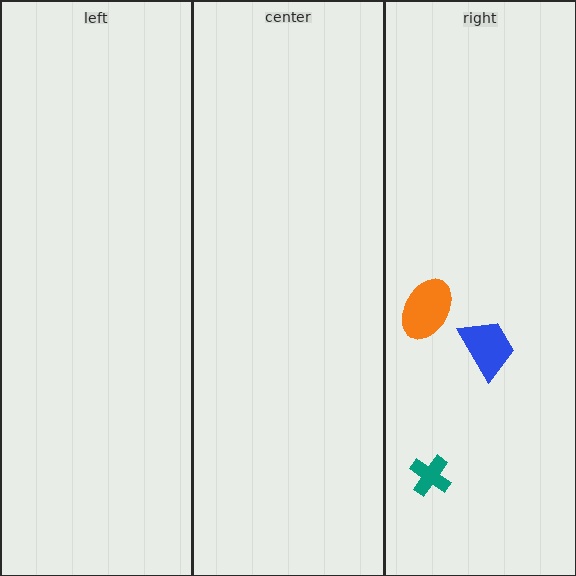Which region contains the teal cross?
The right region.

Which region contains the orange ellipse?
The right region.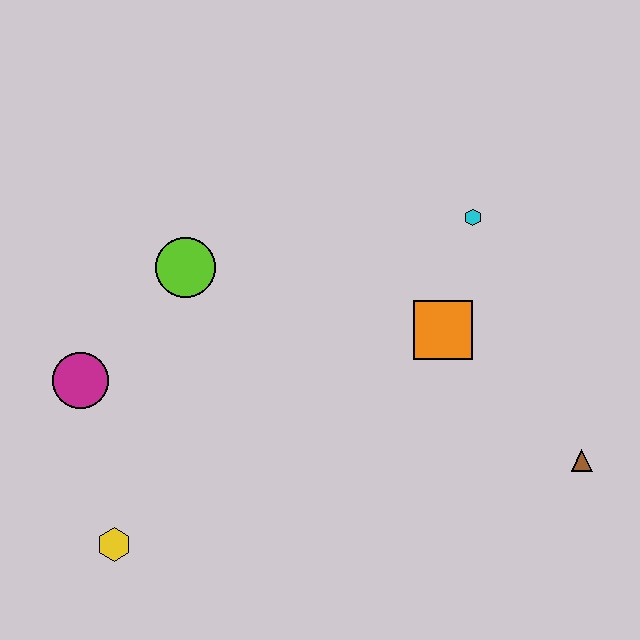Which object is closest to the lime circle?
The magenta circle is closest to the lime circle.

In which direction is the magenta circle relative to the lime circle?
The magenta circle is below the lime circle.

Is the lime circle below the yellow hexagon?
No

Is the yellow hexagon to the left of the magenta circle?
No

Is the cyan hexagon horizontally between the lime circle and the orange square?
No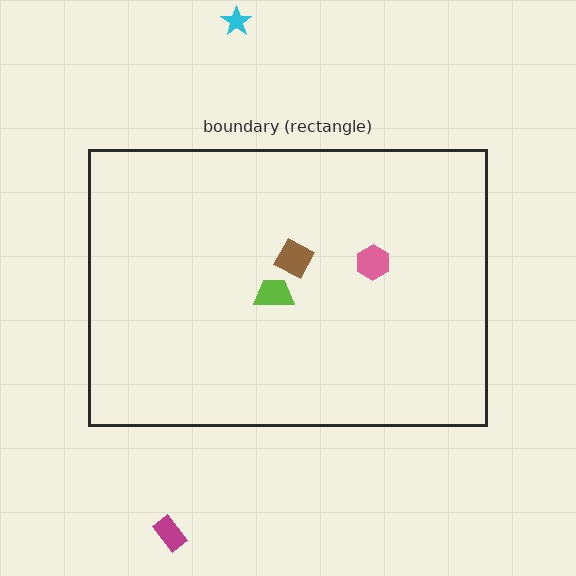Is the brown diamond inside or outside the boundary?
Inside.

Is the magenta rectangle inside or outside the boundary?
Outside.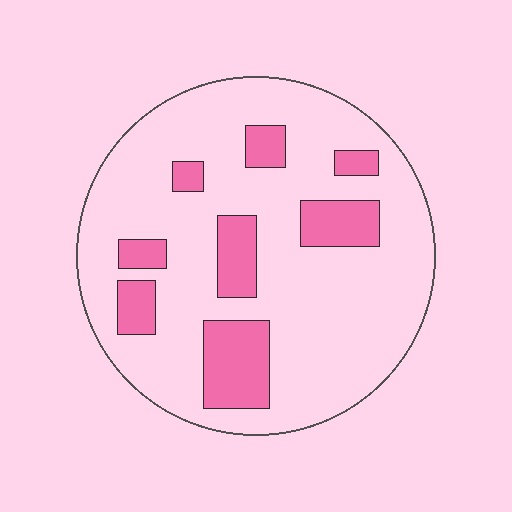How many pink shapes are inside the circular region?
8.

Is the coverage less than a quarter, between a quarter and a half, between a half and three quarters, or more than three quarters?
Less than a quarter.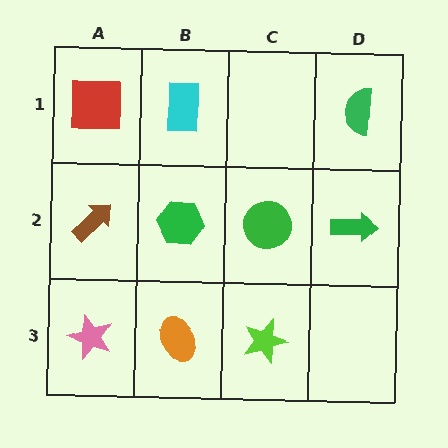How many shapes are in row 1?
3 shapes.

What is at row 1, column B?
A cyan rectangle.